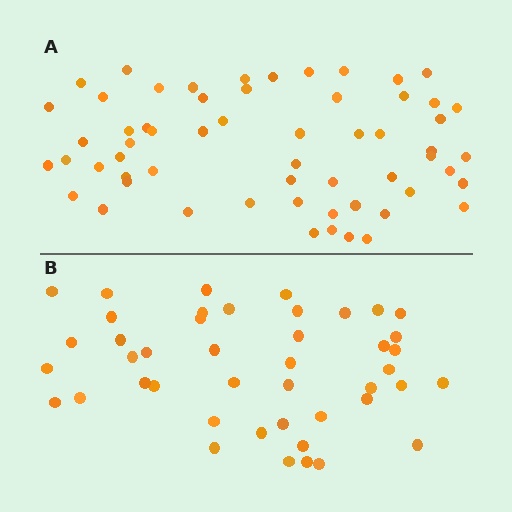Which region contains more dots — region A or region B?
Region A (the top region) has more dots.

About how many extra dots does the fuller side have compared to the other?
Region A has approximately 15 more dots than region B.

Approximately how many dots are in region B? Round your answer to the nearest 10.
About 40 dots. (The exact count is 44, which rounds to 40.)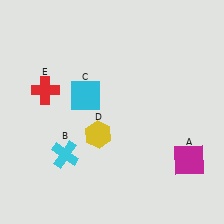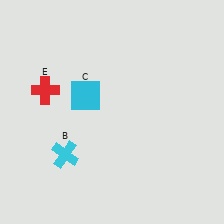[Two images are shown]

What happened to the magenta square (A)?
The magenta square (A) was removed in Image 2. It was in the bottom-right area of Image 1.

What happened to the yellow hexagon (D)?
The yellow hexagon (D) was removed in Image 2. It was in the bottom-left area of Image 1.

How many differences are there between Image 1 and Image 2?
There are 2 differences between the two images.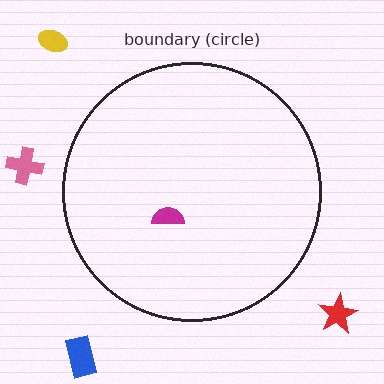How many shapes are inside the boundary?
1 inside, 4 outside.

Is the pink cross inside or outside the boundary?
Outside.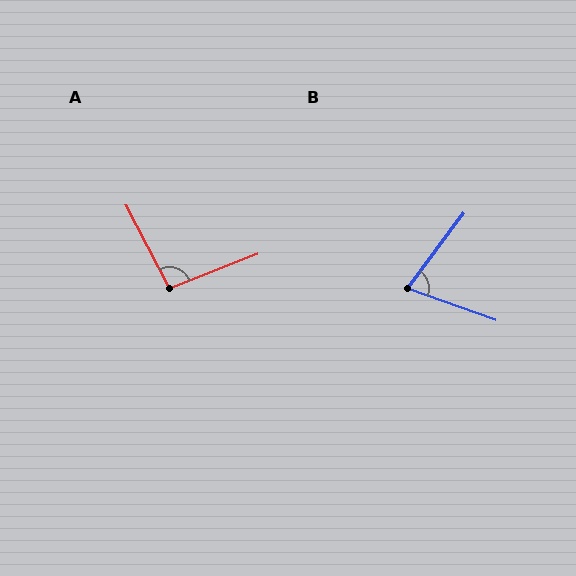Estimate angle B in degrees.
Approximately 73 degrees.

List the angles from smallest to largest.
B (73°), A (96°).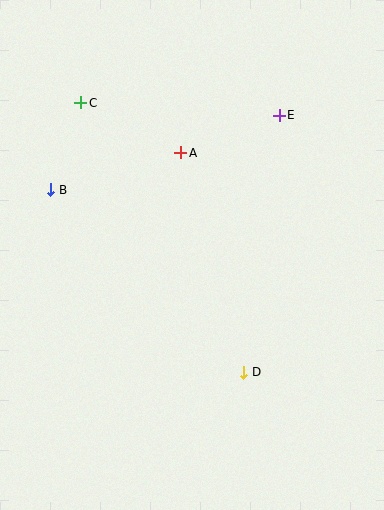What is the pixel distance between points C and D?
The distance between C and D is 315 pixels.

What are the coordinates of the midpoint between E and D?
The midpoint between E and D is at (262, 244).